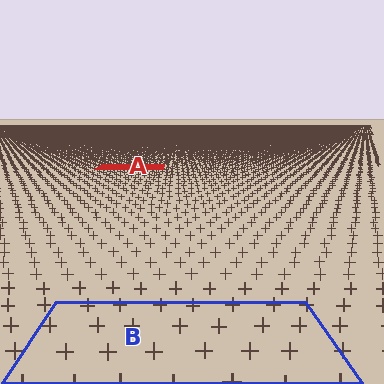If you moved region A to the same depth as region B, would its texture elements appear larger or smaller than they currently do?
They would appear larger. At a closer depth, the same texture elements are projected at a bigger on-screen size.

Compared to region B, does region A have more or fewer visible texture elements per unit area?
Region A has more texture elements per unit area — they are packed more densely because it is farther away.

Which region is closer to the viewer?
Region B is closer. The texture elements there are larger and more spread out.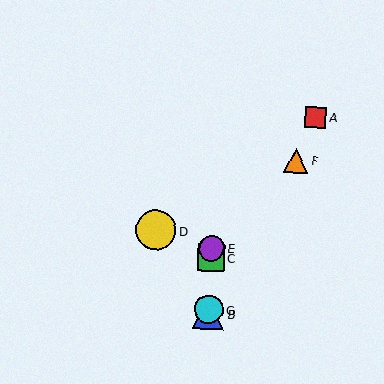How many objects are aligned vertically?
4 objects (B, C, E, G) are aligned vertically.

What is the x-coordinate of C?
Object C is at x≈211.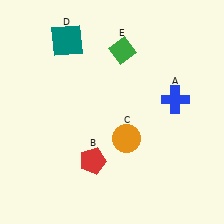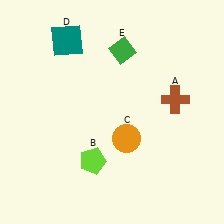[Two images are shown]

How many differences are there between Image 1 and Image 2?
There are 2 differences between the two images.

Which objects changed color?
A changed from blue to brown. B changed from red to lime.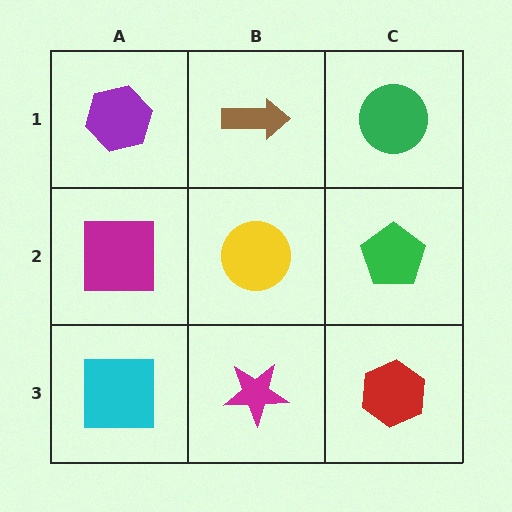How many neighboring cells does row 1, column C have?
2.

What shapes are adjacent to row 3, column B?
A yellow circle (row 2, column B), a cyan square (row 3, column A), a red hexagon (row 3, column C).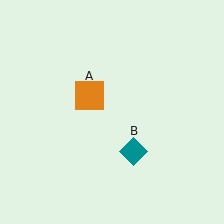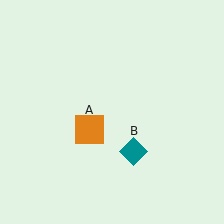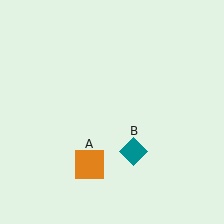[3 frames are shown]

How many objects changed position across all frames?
1 object changed position: orange square (object A).